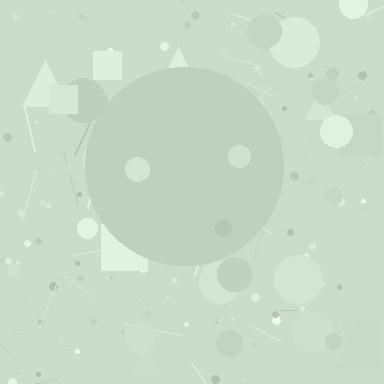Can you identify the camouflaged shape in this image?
The camouflaged shape is a circle.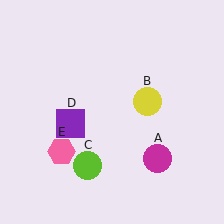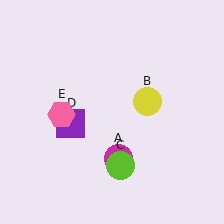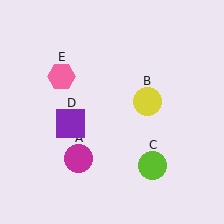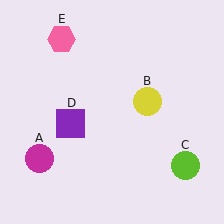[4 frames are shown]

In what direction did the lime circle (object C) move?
The lime circle (object C) moved right.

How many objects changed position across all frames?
3 objects changed position: magenta circle (object A), lime circle (object C), pink hexagon (object E).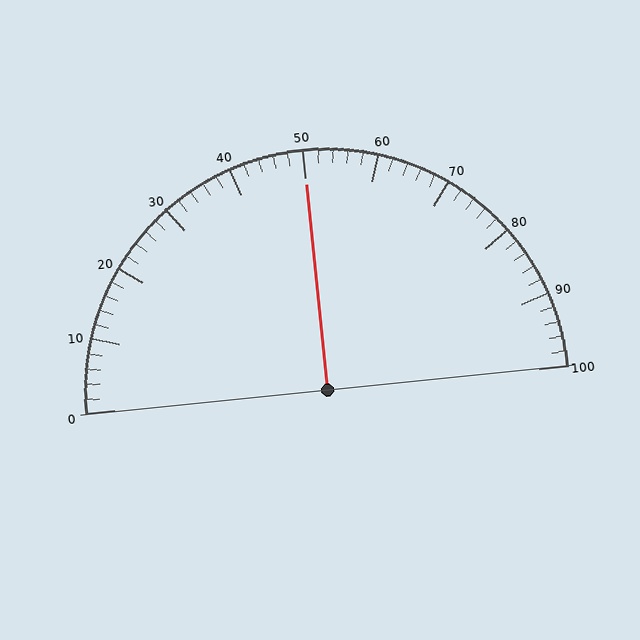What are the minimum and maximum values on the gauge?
The gauge ranges from 0 to 100.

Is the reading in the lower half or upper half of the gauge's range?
The reading is in the upper half of the range (0 to 100).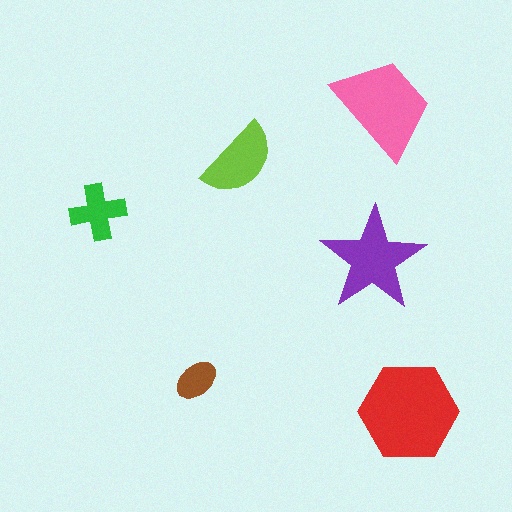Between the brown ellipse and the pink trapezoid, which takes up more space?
The pink trapezoid.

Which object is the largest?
The red hexagon.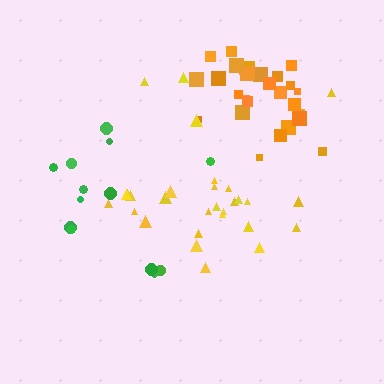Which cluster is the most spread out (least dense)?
Green.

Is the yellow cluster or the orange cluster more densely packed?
Orange.